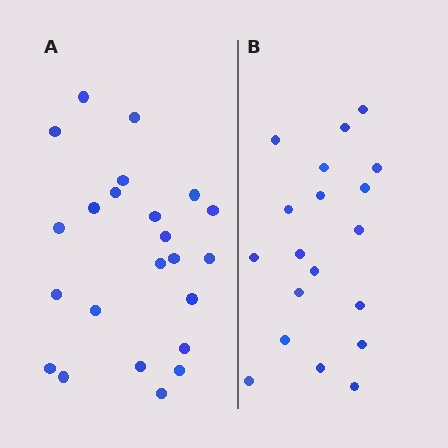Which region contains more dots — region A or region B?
Region A (the left region) has more dots.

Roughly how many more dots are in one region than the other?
Region A has about 4 more dots than region B.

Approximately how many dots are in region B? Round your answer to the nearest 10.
About 20 dots. (The exact count is 19, which rounds to 20.)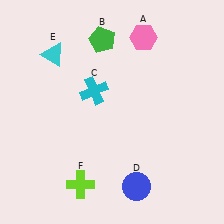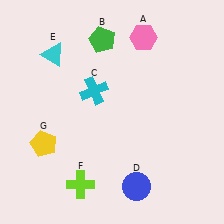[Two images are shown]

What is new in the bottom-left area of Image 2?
A yellow pentagon (G) was added in the bottom-left area of Image 2.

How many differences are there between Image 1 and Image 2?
There is 1 difference between the two images.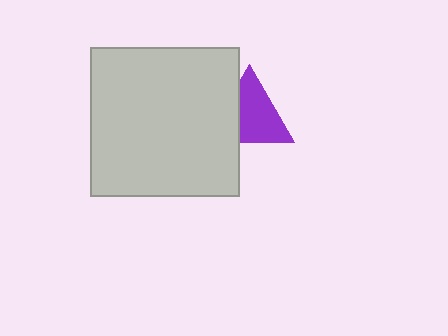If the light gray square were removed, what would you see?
You would see the complete purple triangle.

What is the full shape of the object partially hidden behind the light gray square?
The partially hidden object is a purple triangle.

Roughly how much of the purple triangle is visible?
Most of it is visible (roughly 69%).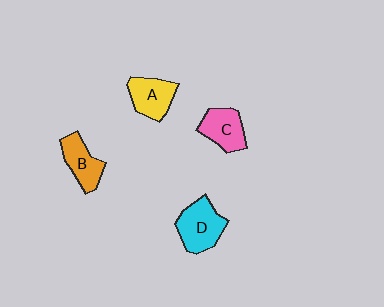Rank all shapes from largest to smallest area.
From largest to smallest: D (cyan), A (yellow), C (pink), B (orange).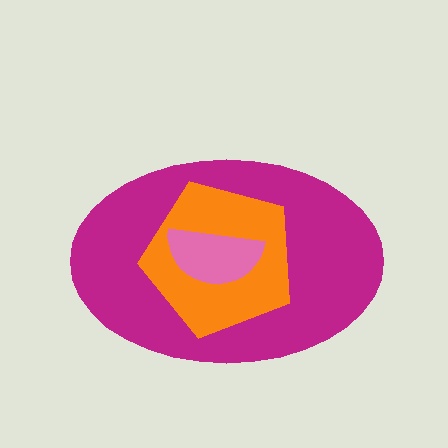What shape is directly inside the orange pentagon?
The pink semicircle.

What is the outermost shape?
The magenta ellipse.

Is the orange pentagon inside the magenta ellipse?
Yes.